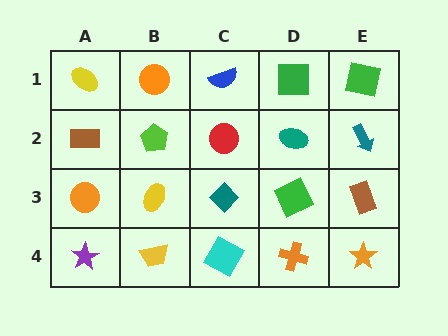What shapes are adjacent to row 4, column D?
A green square (row 3, column D), a cyan square (row 4, column C), an orange star (row 4, column E).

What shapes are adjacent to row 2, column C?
A blue semicircle (row 1, column C), a teal diamond (row 3, column C), a lime pentagon (row 2, column B), a teal ellipse (row 2, column D).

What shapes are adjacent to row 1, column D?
A teal ellipse (row 2, column D), a blue semicircle (row 1, column C), a green square (row 1, column E).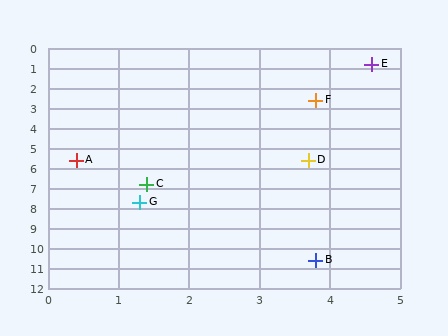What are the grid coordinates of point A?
Point A is at approximately (0.4, 5.6).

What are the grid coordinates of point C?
Point C is at approximately (1.4, 6.8).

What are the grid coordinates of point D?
Point D is at approximately (3.7, 5.6).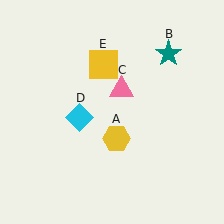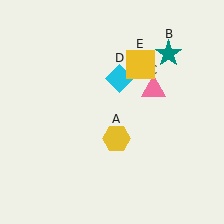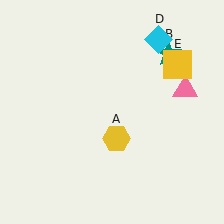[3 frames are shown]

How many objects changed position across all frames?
3 objects changed position: pink triangle (object C), cyan diamond (object D), yellow square (object E).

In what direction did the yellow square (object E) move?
The yellow square (object E) moved right.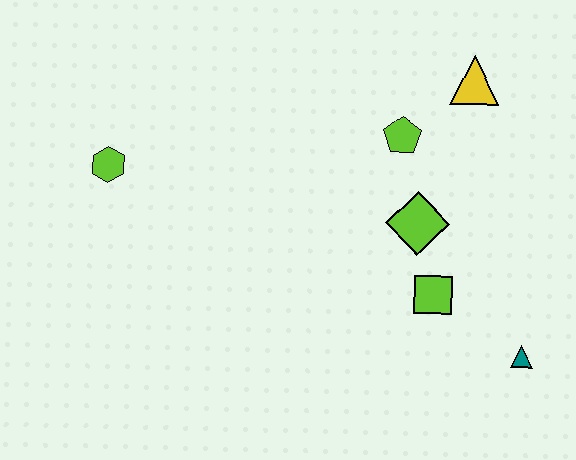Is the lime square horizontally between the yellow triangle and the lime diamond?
Yes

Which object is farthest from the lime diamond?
The lime hexagon is farthest from the lime diamond.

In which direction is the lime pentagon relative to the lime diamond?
The lime pentagon is above the lime diamond.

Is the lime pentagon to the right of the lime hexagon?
Yes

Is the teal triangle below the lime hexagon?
Yes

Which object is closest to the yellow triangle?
The lime pentagon is closest to the yellow triangle.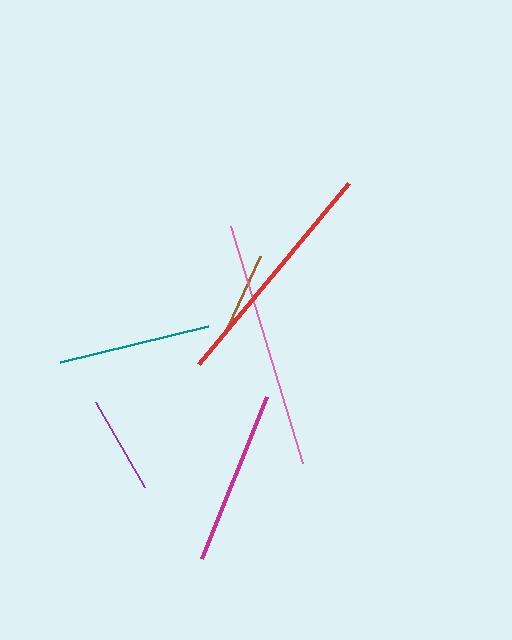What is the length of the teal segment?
The teal segment is approximately 152 pixels long.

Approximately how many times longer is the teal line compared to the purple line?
The teal line is approximately 1.6 times the length of the purple line.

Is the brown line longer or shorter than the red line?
The red line is longer than the brown line.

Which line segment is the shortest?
The brown line is the shortest at approximately 80 pixels.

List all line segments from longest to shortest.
From longest to shortest: pink, red, magenta, teal, purple, brown.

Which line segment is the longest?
The pink line is the longest at approximately 247 pixels.